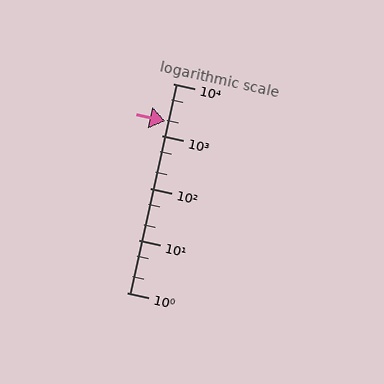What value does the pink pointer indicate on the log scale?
The pointer indicates approximately 1900.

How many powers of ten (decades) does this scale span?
The scale spans 4 decades, from 1 to 10000.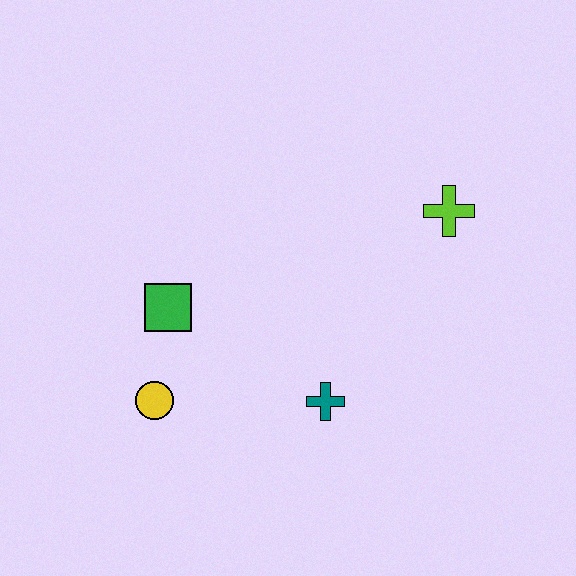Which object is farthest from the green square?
The lime cross is farthest from the green square.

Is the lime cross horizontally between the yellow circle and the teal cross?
No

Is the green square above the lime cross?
No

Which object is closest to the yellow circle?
The green square is closest to the yellow circle.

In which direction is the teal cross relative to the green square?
The teal cross is to the right of the green square.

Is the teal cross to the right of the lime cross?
No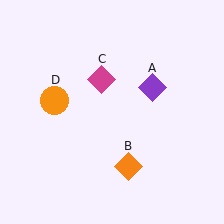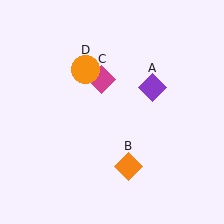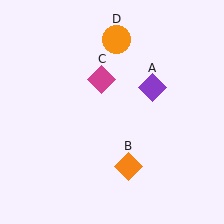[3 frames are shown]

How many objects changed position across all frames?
1 object changed position: orange circle (object D).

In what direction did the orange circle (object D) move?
The orange circle (object D) moved up and to the right.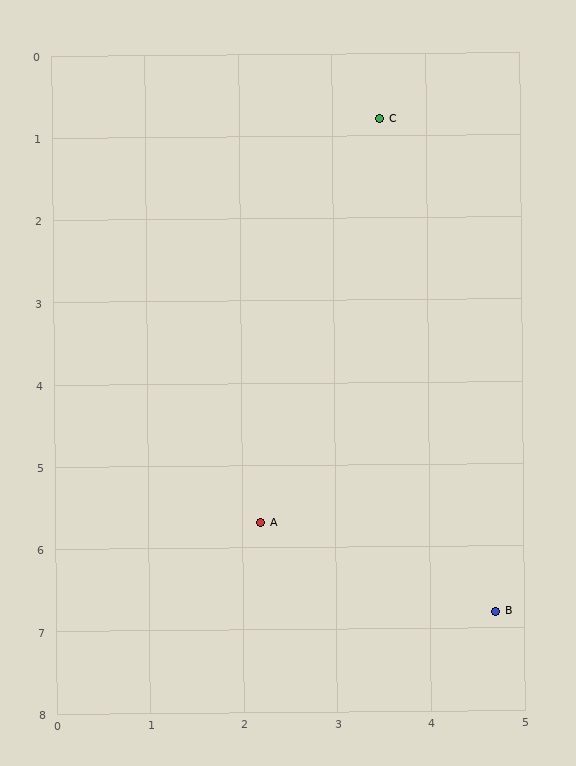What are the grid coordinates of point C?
Point C is at approximately (3.5, 0.8).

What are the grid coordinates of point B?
Point B is at approximately (4.7, 6.8).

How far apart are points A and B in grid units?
Points A and B are about 2.7 grid units apart.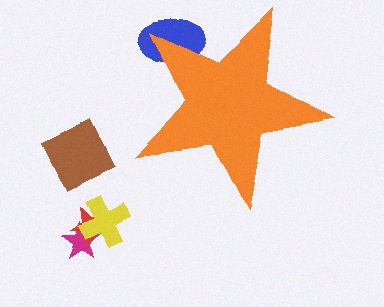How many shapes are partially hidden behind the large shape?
1 shape is partially hidden.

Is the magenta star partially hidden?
No, the magenta star is fully visible.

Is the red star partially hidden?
No, the red star is fully visible.